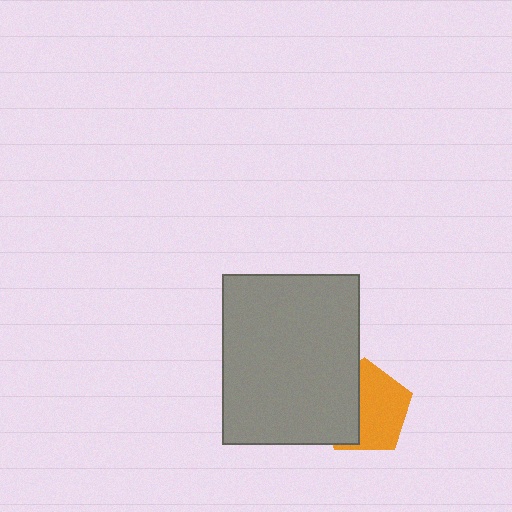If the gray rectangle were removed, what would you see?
You would see the complete orange pentagon.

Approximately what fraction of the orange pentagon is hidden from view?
Roughly 41% of the orange pentagon is hidden behind the gray rectangle.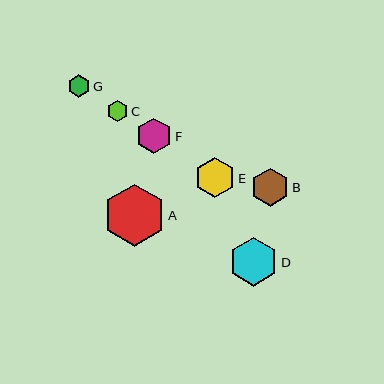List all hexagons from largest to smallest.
From largest to smallest: A, D, E, B, F, G, C.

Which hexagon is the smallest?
Hexagon C is the smallest with a size of approximately 21 pixels.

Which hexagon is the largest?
Hexagon A is the largest with a size of approximately 62 pixels.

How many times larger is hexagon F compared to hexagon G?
Hexagon F is approximately 1.6 times the size of hexagon G.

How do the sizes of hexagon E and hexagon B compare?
Hexagon E and hexagon B are approximately the same size.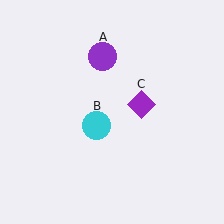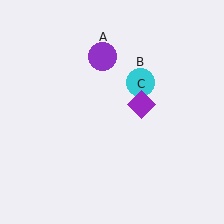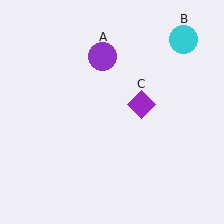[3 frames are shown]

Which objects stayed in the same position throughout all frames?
Purple circle (object A) and purple diamond (object C) remained stationary.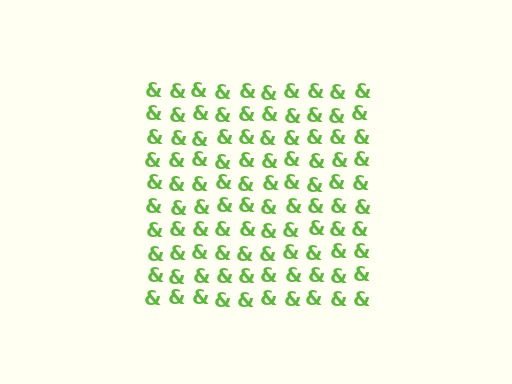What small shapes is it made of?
It is made of small ampersands.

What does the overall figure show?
The overall figure shows a square.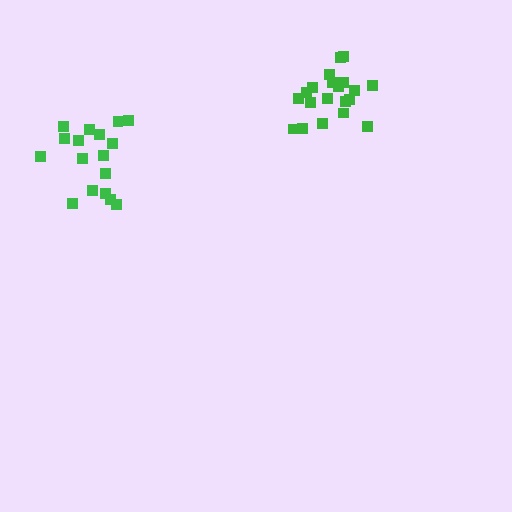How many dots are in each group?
Group 1: 20 dots, Group 2: 17 dots (37 total).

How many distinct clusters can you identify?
There are 2 distinct clusters.